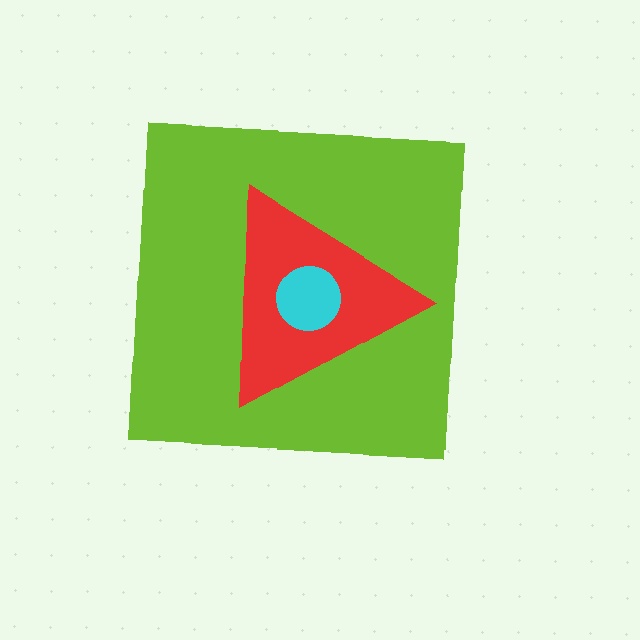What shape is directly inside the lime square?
The red triangle.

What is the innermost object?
The cyan circle.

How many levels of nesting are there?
3.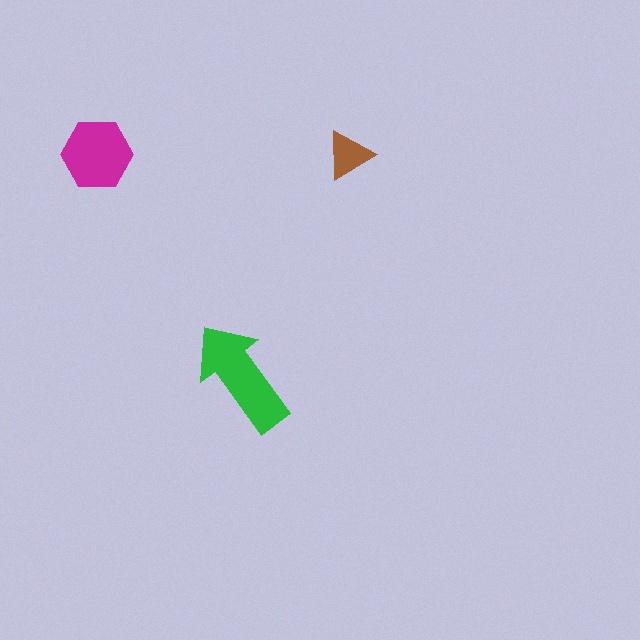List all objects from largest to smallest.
The green arrow, the magenta hexagon, the brown triangle.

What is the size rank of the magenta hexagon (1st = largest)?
2nd.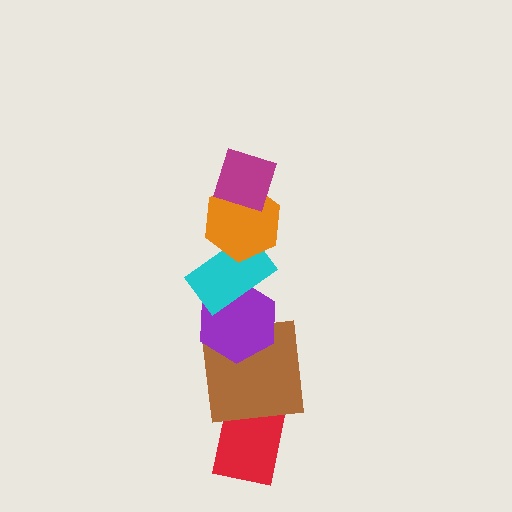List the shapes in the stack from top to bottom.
From top to bottom: the magenta diamond, the orange hexagon, the cyan rectangle, the purple hexagon, the brown square, the red rectangle.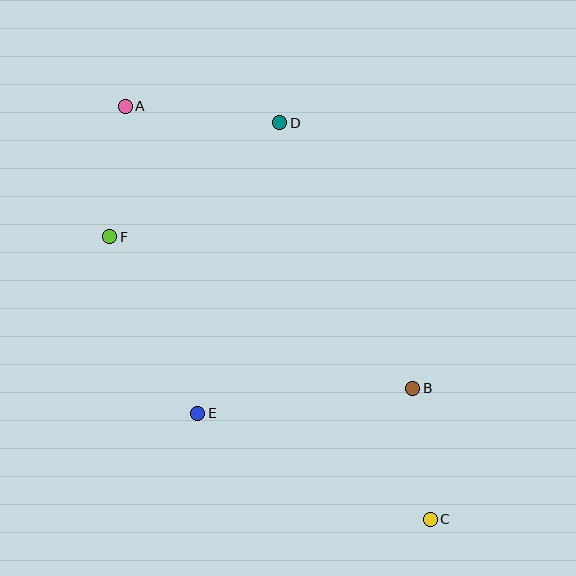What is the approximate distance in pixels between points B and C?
The distance between B and C is approximately 132 pixels.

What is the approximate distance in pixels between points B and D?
The distance between B and D is approximately 297 pixels.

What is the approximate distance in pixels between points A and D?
The distance between A and D is approximately 155 pixels.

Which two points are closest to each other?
Points A and F are closest to each other.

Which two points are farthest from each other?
Points A and C are farthest from each other.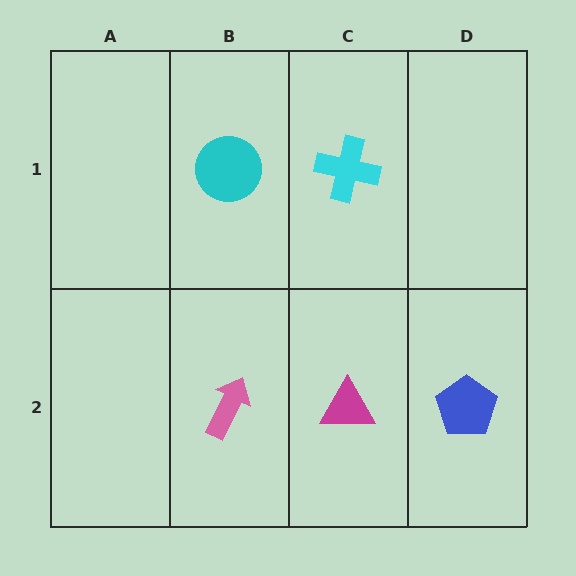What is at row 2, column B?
A pink arrow.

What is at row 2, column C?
A magenta triangle.